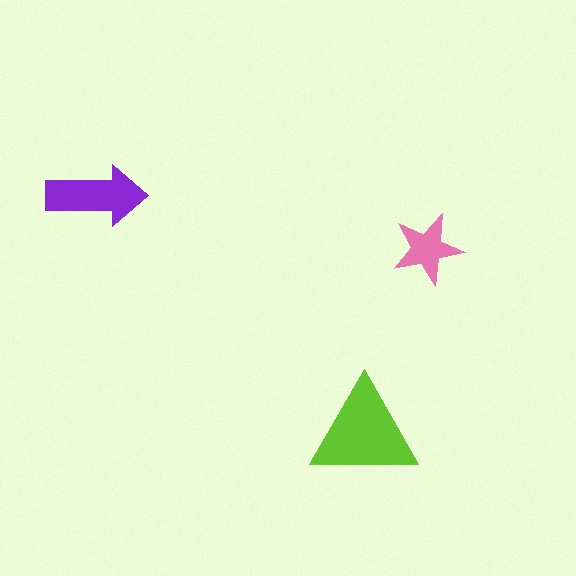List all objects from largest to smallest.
The lime triangle, the purple arrow, the pink star.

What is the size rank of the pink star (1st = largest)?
3rd.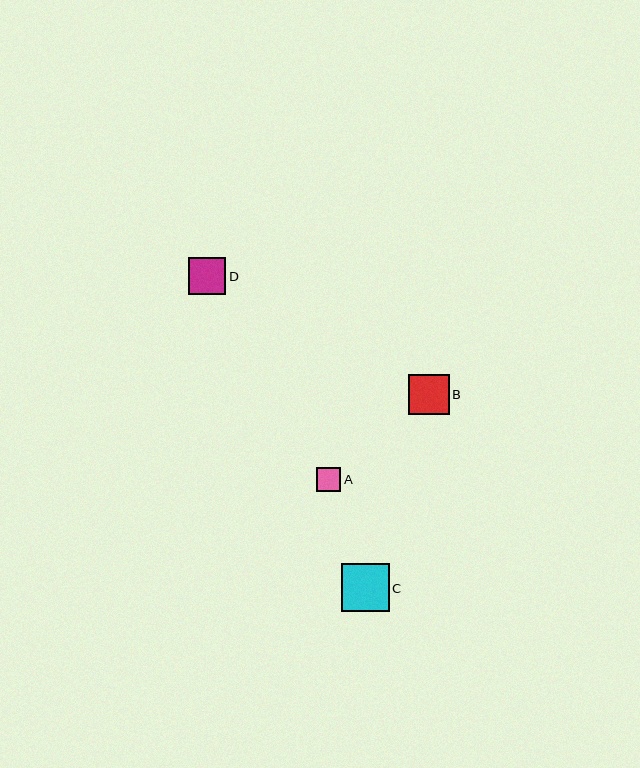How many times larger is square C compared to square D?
Square C is approximately 1.3 times the size of square D.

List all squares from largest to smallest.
From largest to smallest: C, B, D, A.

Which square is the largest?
Square C is the largest with a size of approximately 48 pixels.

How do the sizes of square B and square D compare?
Square B and square D are approximately the same size.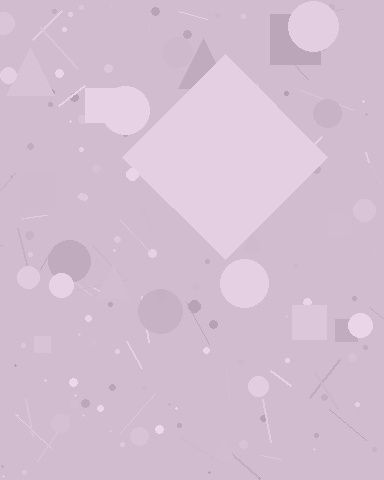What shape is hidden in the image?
A diamond is hidden in the image.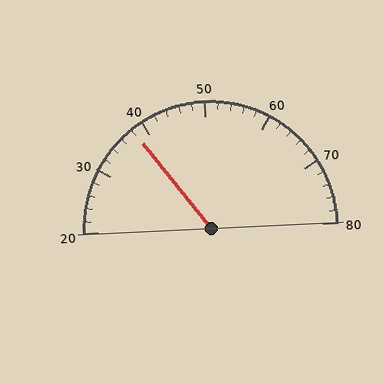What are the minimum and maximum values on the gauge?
The gauge ranges from 20 to 80.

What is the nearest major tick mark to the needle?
The nearest major tick mark is 40.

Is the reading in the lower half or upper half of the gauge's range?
The reading is in the lower half of the range (20 to 80).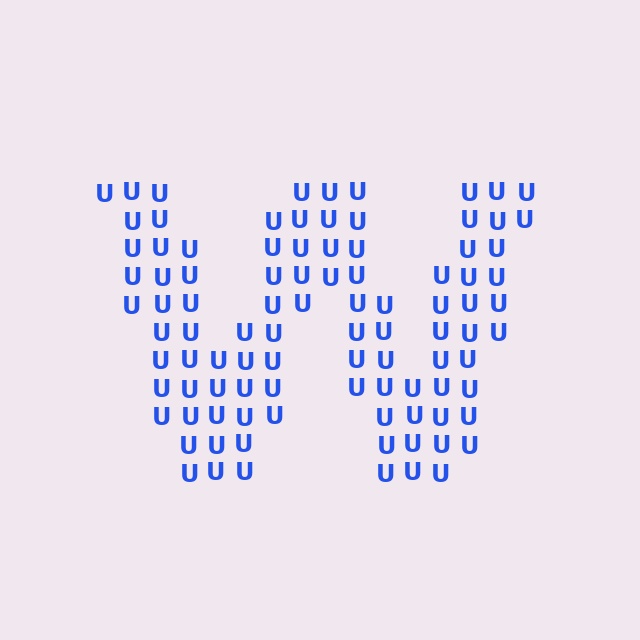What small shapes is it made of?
It is made of small letter U's.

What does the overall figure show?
The overall figure shows the letter W.